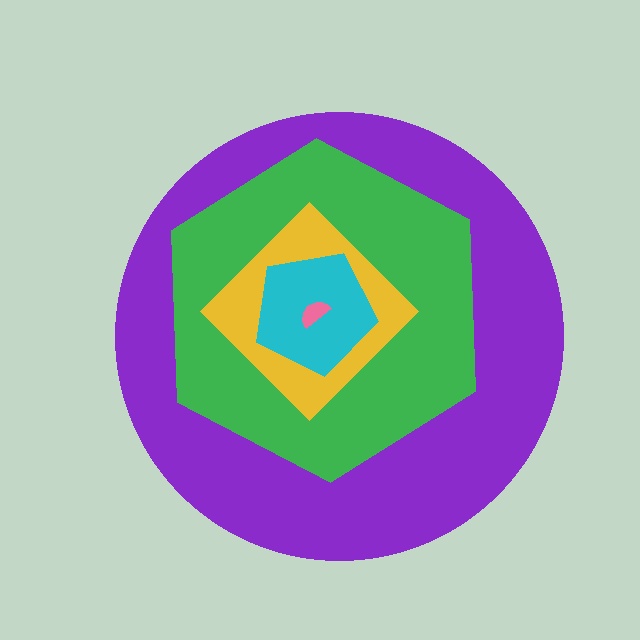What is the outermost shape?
The purple circle.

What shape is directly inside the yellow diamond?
The cyan pentagon.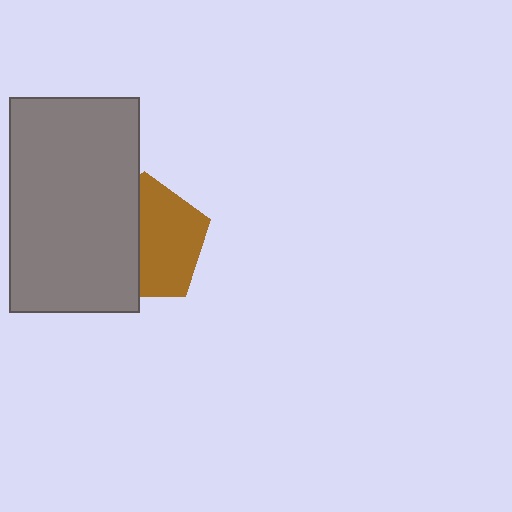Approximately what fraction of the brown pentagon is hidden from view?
Roughly 45% of the brown pentagon is hidden behind the gray rectangle.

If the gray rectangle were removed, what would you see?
You would see the complete brown pentagon.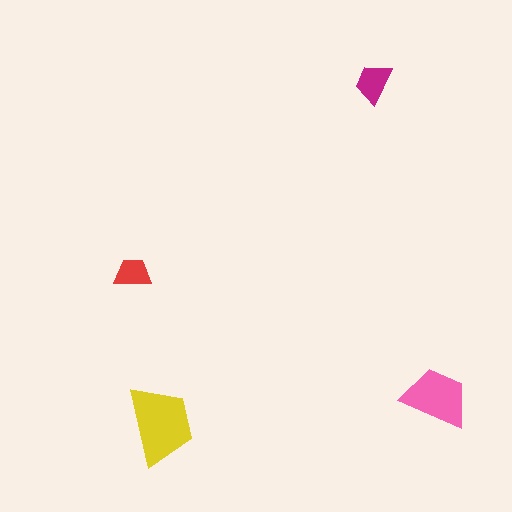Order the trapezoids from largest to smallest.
the yellow one, the pink one, the magenta one, the red one.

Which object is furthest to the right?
The pink trapezoid is rightmost.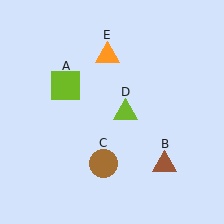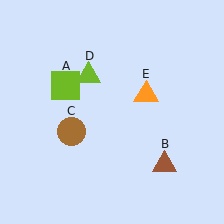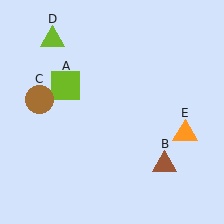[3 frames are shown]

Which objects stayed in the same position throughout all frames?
Lime square (object A) and brown triangle (object B) remained stationary.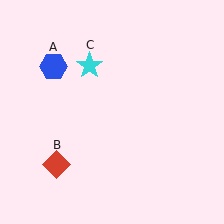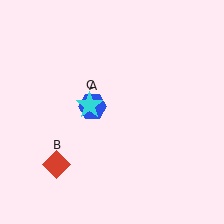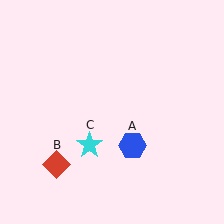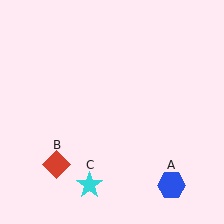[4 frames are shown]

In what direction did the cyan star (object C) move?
The cyan star (object C) moved down.